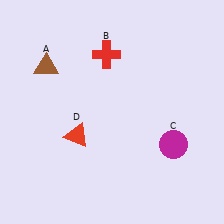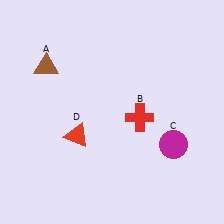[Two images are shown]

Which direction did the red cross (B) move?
The red cross (B) moved down.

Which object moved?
The red cross (B) moved down.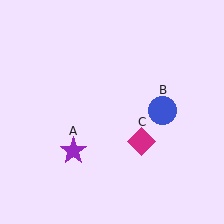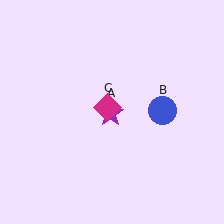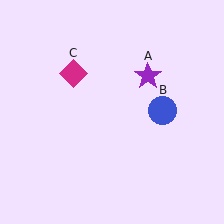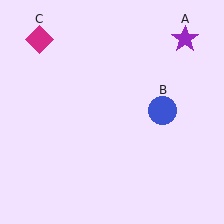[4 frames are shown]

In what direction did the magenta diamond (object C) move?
The magenta diamond (object C) moved up and to the left.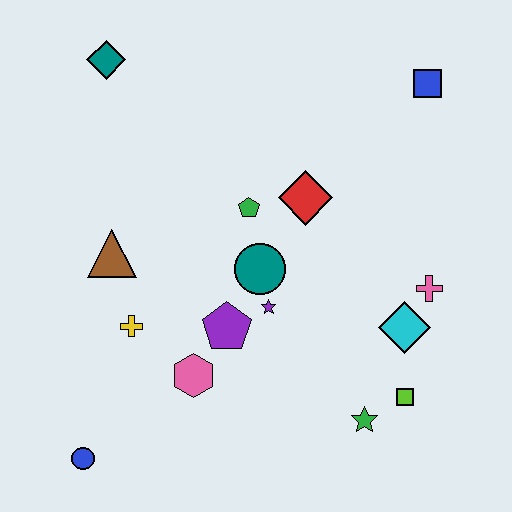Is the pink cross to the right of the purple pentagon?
Yes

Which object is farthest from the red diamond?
The blue circle is farthest from the red diamond.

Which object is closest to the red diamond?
The green pentagon is closest to the red diamond.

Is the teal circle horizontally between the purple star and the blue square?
No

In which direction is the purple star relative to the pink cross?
The purple star is to the left of the pink cross.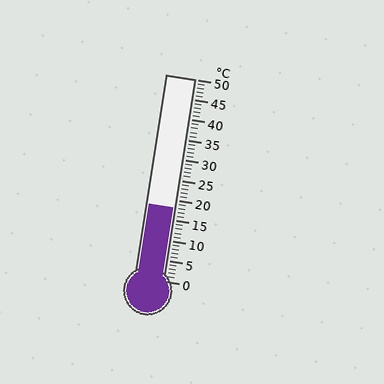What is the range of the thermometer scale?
The thermometer scale ranges from 0°C to 50°C.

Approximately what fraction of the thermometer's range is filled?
The thermometer is filled to approximately 35% of its range.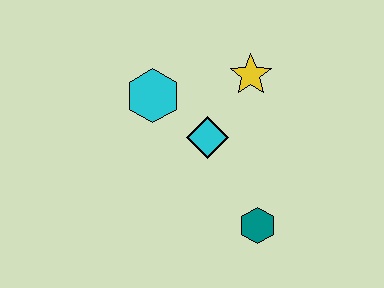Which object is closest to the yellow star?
The cyan diamond is closest to the yellow star.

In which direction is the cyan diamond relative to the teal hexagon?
The cyan diamond is above the teal hexagon.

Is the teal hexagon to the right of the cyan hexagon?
Yes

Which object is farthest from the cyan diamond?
The teal hexagon is farthest from the cyan diamond.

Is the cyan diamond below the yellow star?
Yes